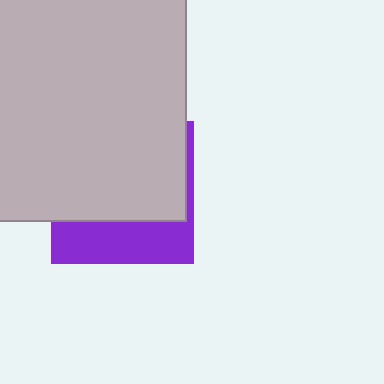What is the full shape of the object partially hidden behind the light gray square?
The partially hidden object is a purple square.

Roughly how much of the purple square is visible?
A small part of it is visible (roughly 33%).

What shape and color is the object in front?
The object in front is a light gray square.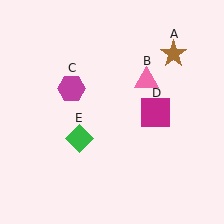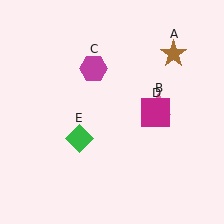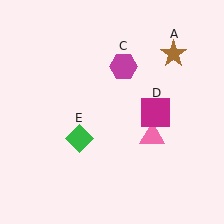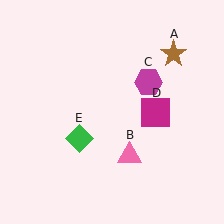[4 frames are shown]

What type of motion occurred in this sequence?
The pink triangle (object B), magenta hexagon (object C) rotated clockwise around the center of the scene.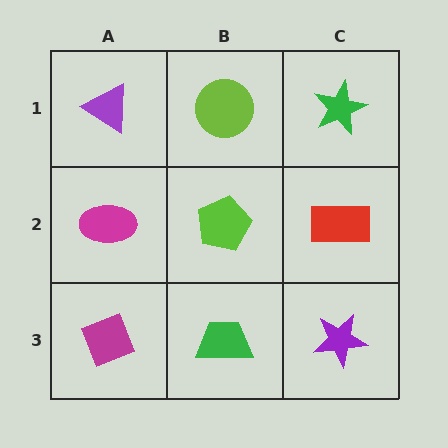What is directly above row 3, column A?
A magenta ellipse.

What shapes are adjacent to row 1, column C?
A red rectangle (row 2, column C), a lime circle (row 1, column B).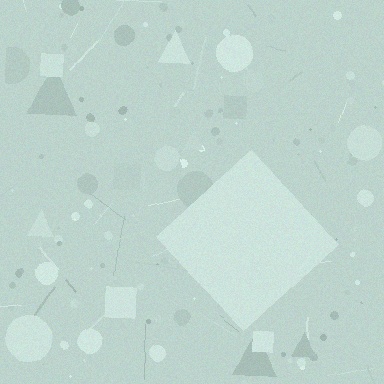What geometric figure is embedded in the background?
A diamond is embedded in the background.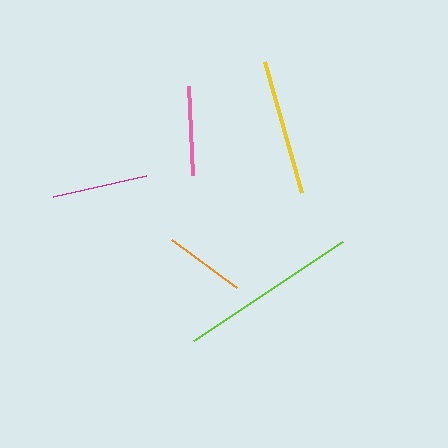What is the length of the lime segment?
The lime segment is approximately 179 pixels long.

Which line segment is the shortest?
The orange line is the shortest at approximately 82 pixels.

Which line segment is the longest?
The lime line is the longest at approximately 179 pixels.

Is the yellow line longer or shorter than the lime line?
The lime line is longer than the yellow line.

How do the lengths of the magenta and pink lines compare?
The magenta and pink lines are approximately the same length.